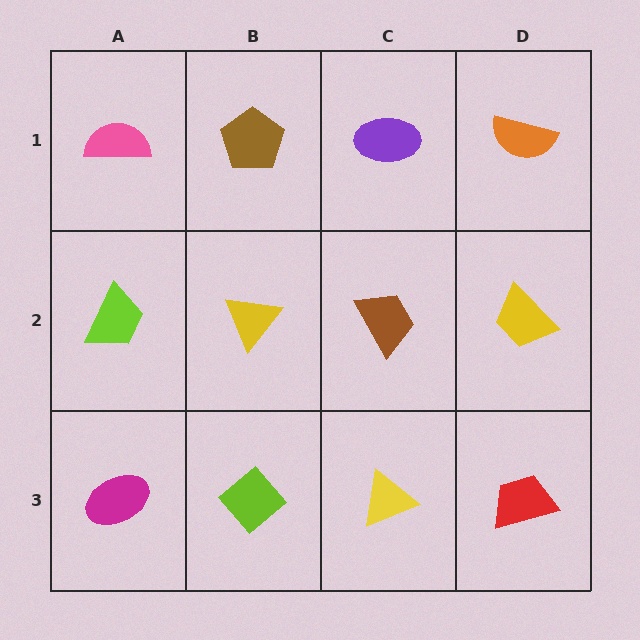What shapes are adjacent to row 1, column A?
A lime trapezoid (row 2, column A), a brown pentagon (row 1, column B).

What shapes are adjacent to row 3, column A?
A lime trapezoid (row 2, column A), a lime diamond (row 3, column B).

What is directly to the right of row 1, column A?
A brown pentagon.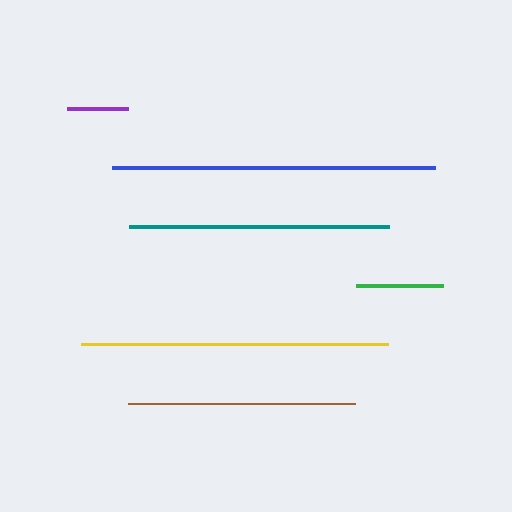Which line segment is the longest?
The blue line is the longest at approximately 323 pixels.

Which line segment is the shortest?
The purple line is the shortest at approximately 61 pixels.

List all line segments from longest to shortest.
From longest to shortest: blue, yellow, teal, brown, green, purple.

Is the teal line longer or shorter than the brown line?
The teal line is longer than the brown line.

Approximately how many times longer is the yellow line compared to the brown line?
The yellow line is approximately 1.4 times the length of the brown line.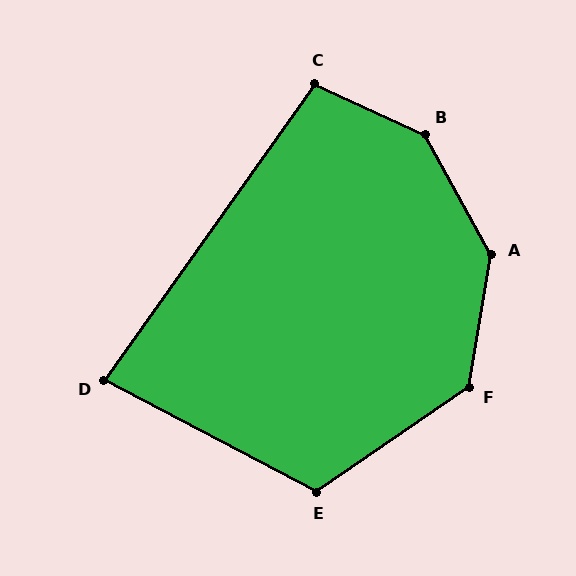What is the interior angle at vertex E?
Approximately 118 degrees (obtuse).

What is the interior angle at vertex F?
Approximately 134 degrees (obtuse).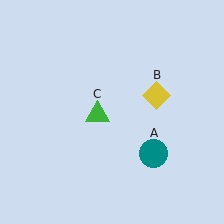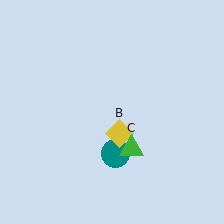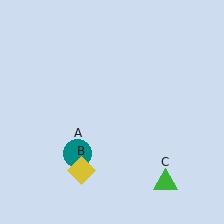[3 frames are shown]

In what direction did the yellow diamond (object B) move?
The yellow diamond (object B) moved down and to the left.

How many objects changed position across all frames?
3 objects changed position: teal circle (object A), yellow diamond (object B), green triangle (object C).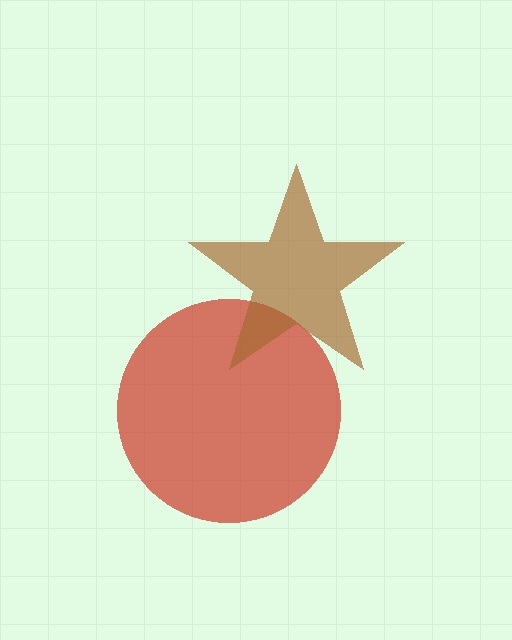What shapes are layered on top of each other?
The layered shapes are: a red circle, a brown star.